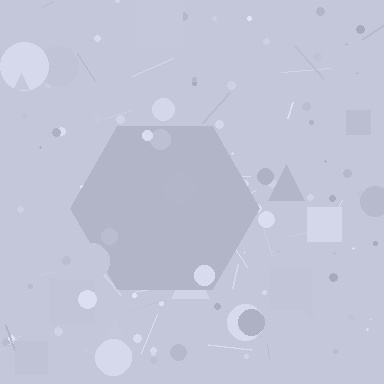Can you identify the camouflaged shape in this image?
The camouflaged shape is a hexagon.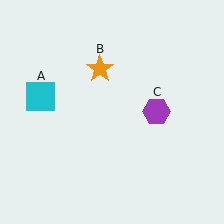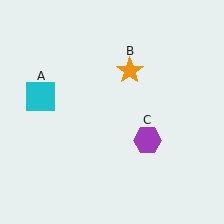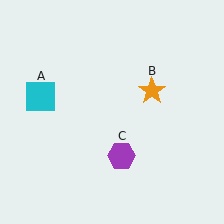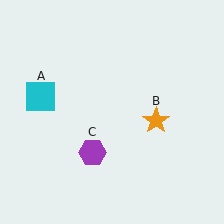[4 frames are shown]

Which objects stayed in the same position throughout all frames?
Cyan square (object A) remained stationary.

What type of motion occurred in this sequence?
The orange star (object B), purple hexagon (object C) rotated clockwise around the center of the scene.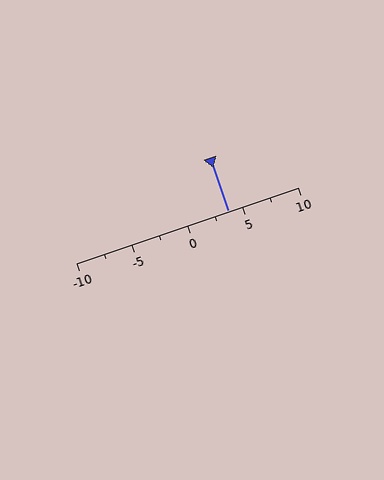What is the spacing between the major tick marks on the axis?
The major ticks are spaced 5 apart.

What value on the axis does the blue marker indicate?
The marker indicates approximately 3.8.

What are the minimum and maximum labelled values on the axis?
The axis runs from -10 to 10.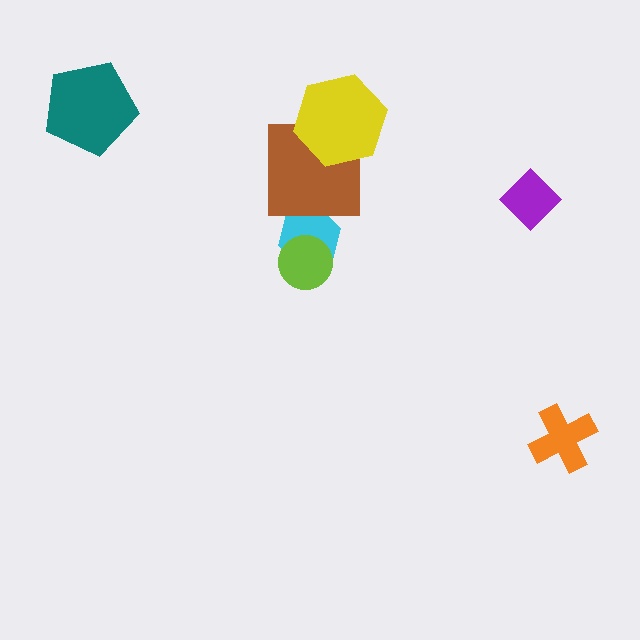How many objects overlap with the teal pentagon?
0 objects overlap with the teal pentagon.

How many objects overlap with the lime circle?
1 object overlaps with the lime circle.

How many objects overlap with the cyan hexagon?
2 objects overlap with the cyan hexagon.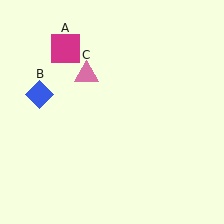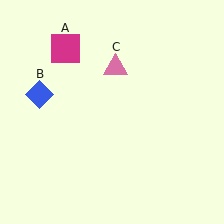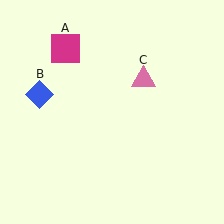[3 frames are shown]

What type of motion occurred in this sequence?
The pink triangle (object C) rotated clockwise around the center of the scene.